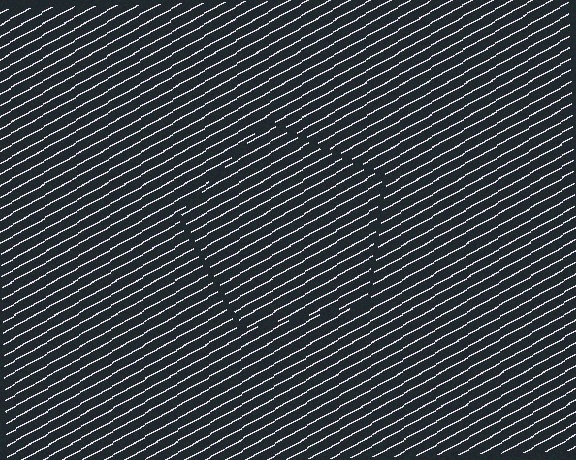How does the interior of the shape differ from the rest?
The interior of the shape contains the same grating, shifted by half a period — the contour is defined by the phase discontinuity where line-ends from the inner and outer gratings abut.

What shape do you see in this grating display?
An illusory pentagon. The interior of the shape contains the same grating, shifted by half a period — the contour is defined by the phase discontinuity where line-ends from the inner and outer gratings abut.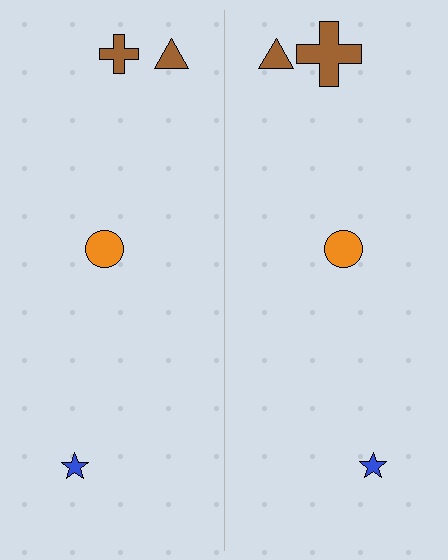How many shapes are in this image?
There are 8 shapes in this image.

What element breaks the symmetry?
The brown cross on the right side has a different size than its mirror counterpart.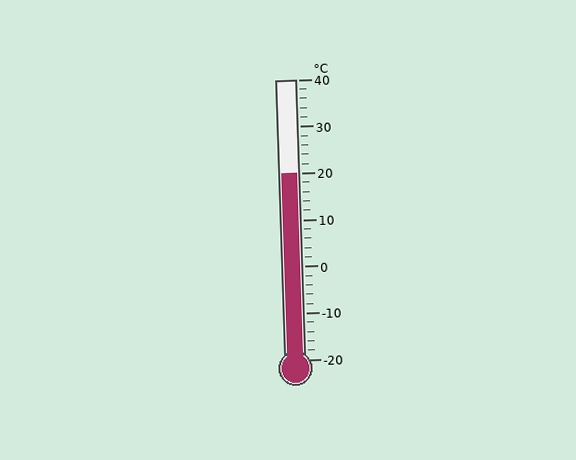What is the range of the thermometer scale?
The thermometer scale ranges from -20°C to 40°C.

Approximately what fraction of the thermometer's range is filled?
The thermometer is filled to approximately 65% of its range.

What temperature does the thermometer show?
The thermometer shows approximately 20°C.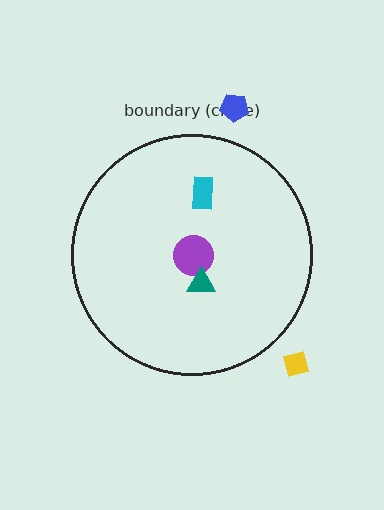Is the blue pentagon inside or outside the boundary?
Outside.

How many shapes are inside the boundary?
3 inside, 2 outside.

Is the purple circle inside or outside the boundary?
Inside.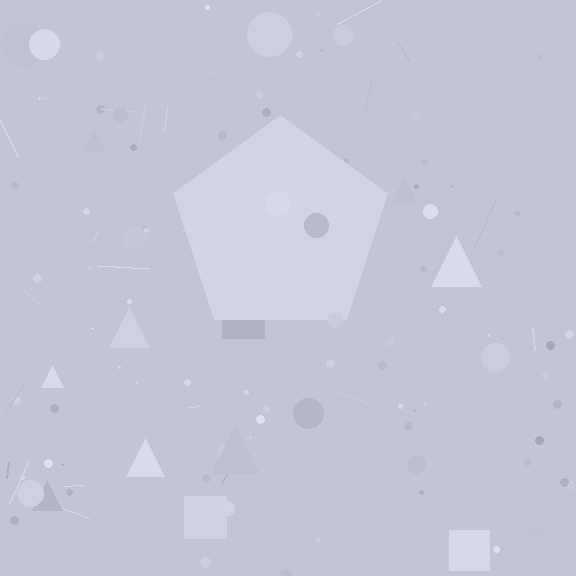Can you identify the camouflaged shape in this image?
The camouflaged shape is a pentagon.